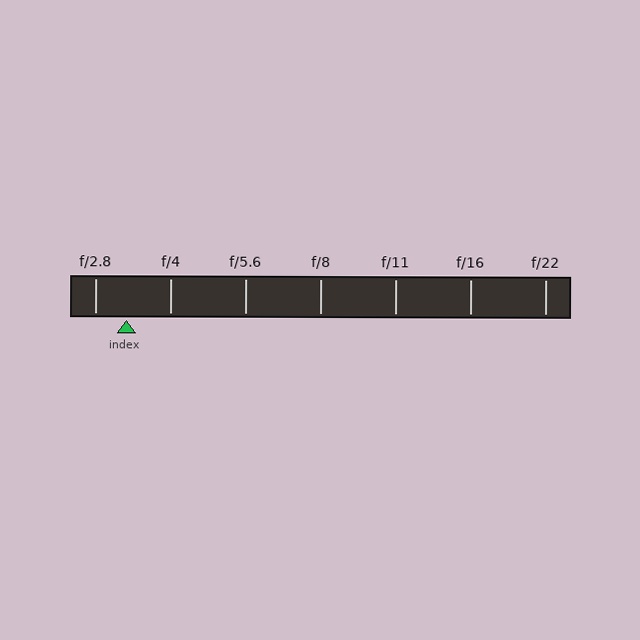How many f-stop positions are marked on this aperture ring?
There are 7 f-stop positions marked.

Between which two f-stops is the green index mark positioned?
The index mark is between f/2.8 and f/4.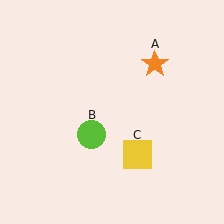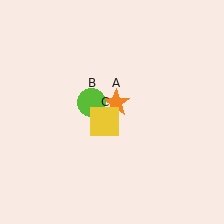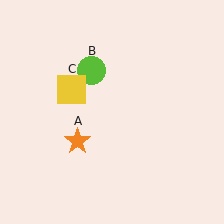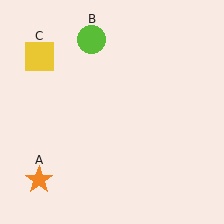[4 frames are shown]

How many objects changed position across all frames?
3 objects changed position: orange star (object A), lime circle (object B), yellow square (object C).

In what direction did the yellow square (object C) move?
The yellow square (object C) moved up and to the left.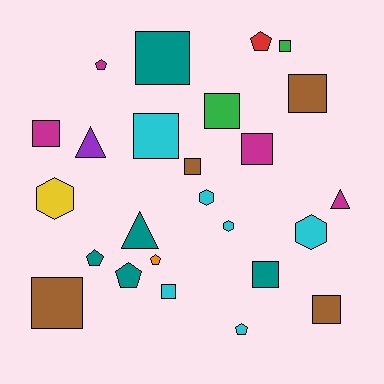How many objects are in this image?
There are 25 objects.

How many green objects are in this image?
There are 2 green objects.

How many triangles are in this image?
There are 3 triangles.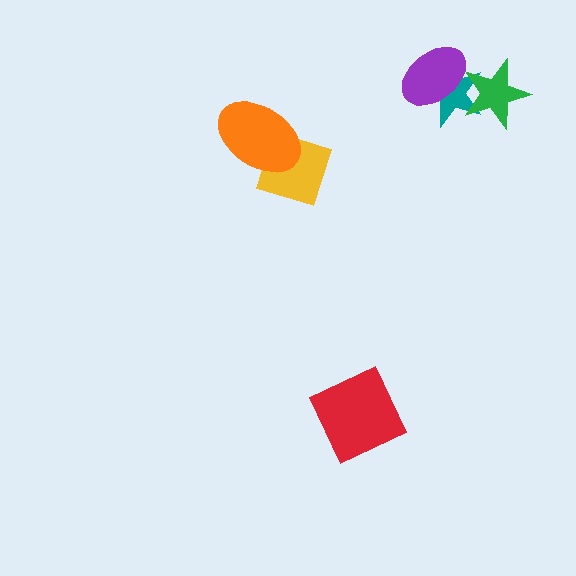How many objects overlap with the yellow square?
1 object overlaps with the yellow square.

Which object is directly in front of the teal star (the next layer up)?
The purple ellipse is directly in front of the teal star.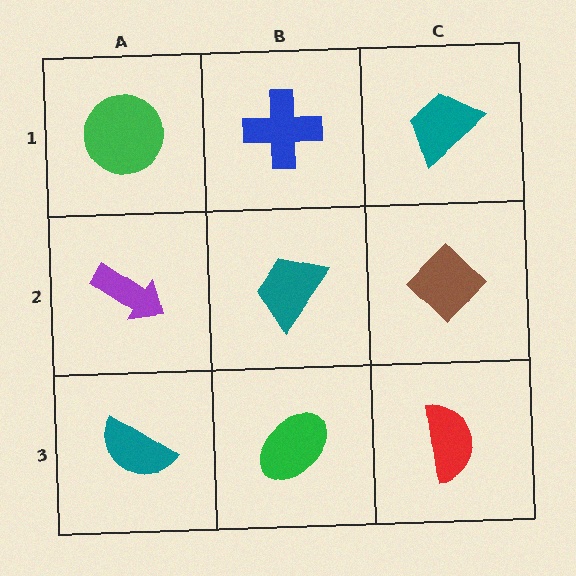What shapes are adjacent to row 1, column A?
A purple arrow (row 2, column A), a blue cross (row 1, column B).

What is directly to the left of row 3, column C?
A green ellipse.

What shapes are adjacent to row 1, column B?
A teal trapezoid (row 2, column B), a green circle (row 1, column A), a teal trapezoid (row 1, column C).